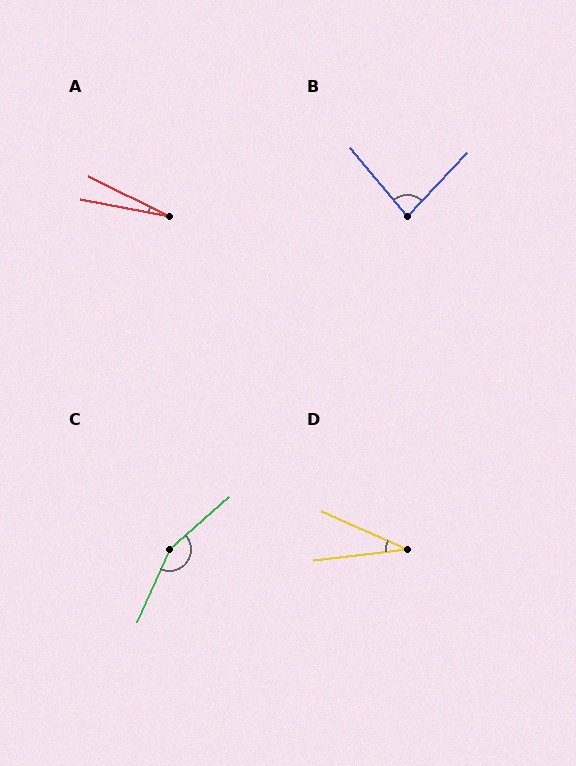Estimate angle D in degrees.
Approximately 31 degrees.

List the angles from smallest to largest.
A (16°), D (31°), B (83°), C (155°).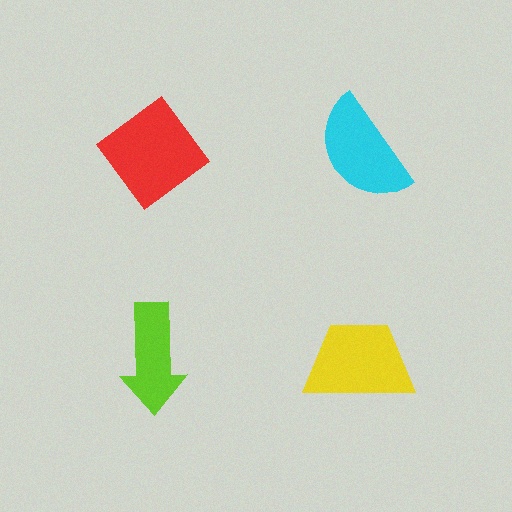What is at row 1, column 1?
A red diamond.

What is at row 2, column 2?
A yellow trapezoid.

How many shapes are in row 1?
2 shapes.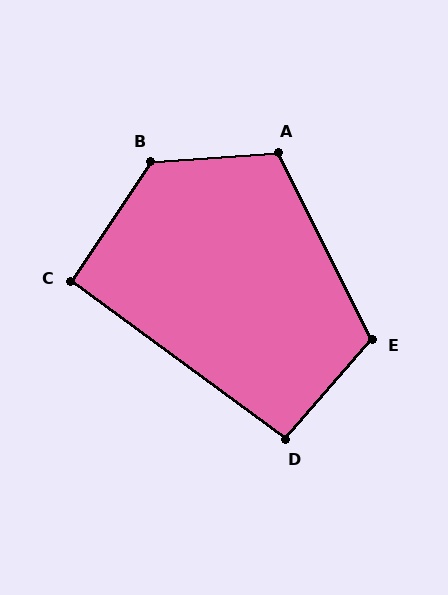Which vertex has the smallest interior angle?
C, at approximately 92 degrees.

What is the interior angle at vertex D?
Approximately 95 degrees (approximately right).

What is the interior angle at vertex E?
Approximately 112 degrees (obtuse).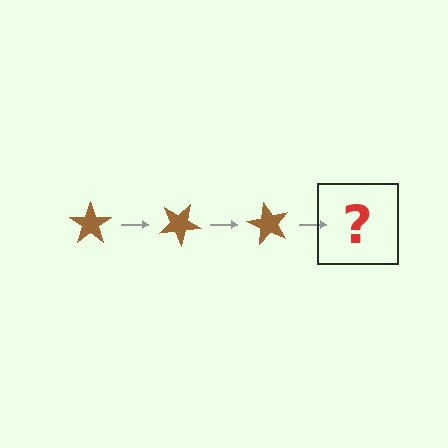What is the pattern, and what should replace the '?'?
The pattern is that the star rotates 30 degrees each step. The '?' should be a brown star rotated 90 degrees.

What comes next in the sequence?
The next element should be a brown star rotated 90 degrees.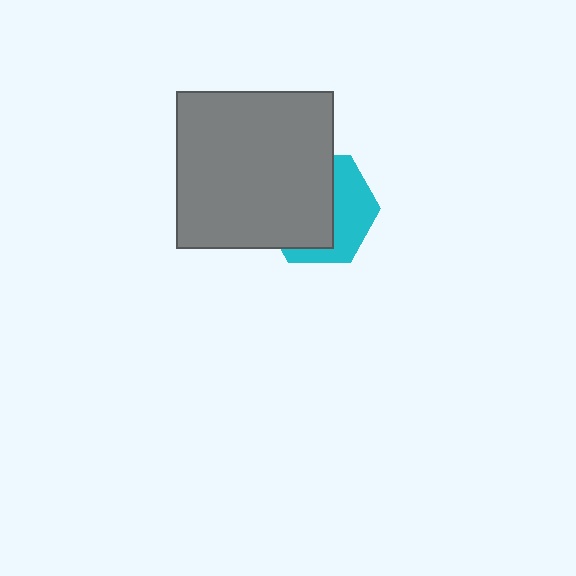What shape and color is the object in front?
The object in front is a gray square.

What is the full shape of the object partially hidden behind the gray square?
The partially hidden object is a cyan hexagon.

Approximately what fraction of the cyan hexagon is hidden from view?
Roughly 58% of the cyan hexagon is hidden behind the gray square.